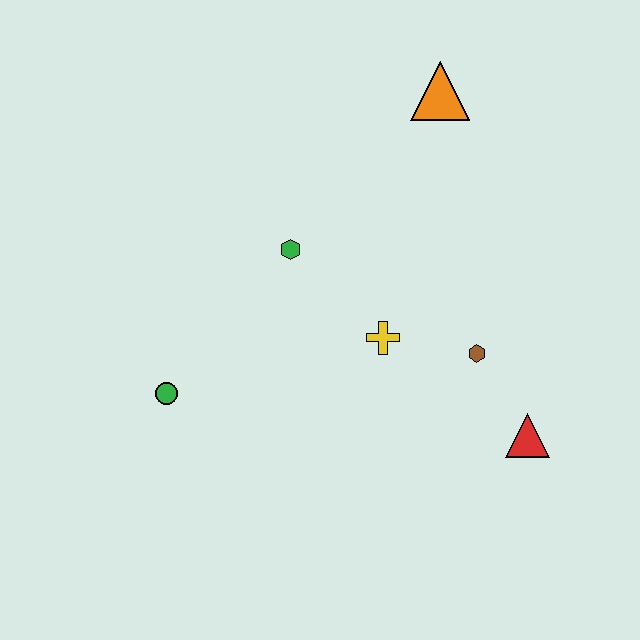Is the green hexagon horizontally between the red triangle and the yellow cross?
No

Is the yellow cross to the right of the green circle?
Yes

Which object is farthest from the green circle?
The orange triangle is farthest from the green circle.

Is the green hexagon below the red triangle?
No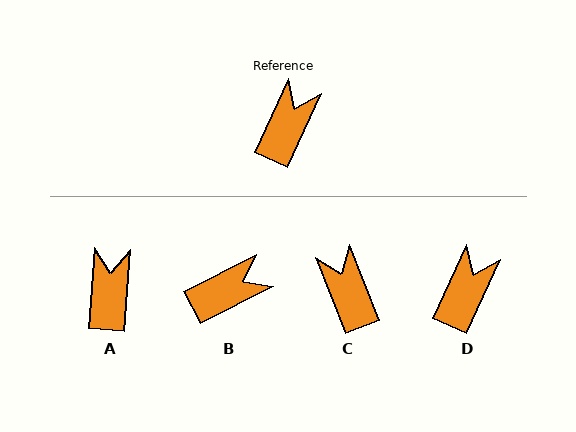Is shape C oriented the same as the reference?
No, it is off by about 46 degrees.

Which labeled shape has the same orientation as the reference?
D.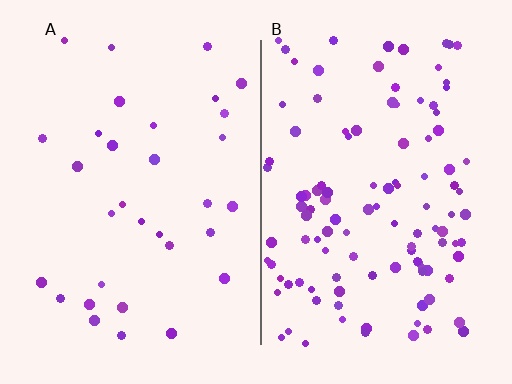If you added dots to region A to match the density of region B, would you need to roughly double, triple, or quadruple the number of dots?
Approximately quadruple.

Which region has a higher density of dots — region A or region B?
B (the right).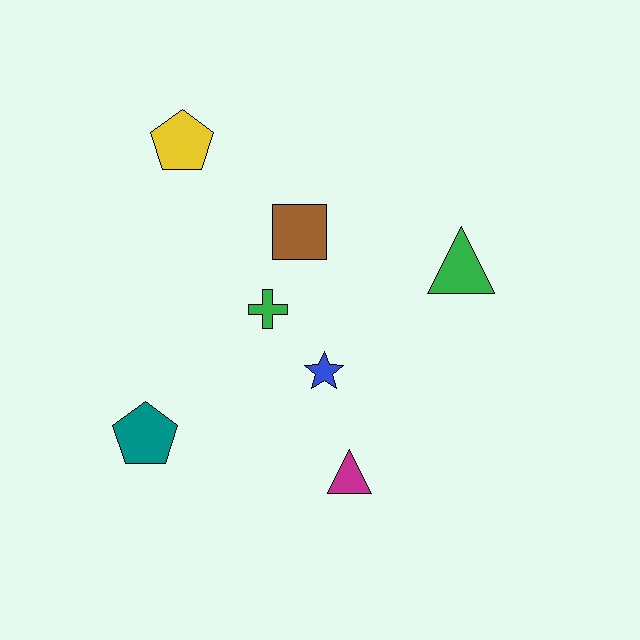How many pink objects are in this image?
There are no pink objects.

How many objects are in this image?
There are 7 objects.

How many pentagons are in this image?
There are 2 pentagons.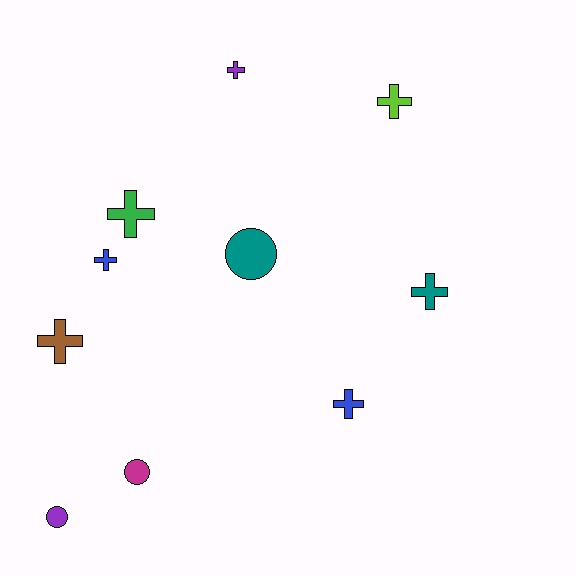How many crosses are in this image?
There are 7 crosses.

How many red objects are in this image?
There are no red objects.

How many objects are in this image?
There are 10 objects.